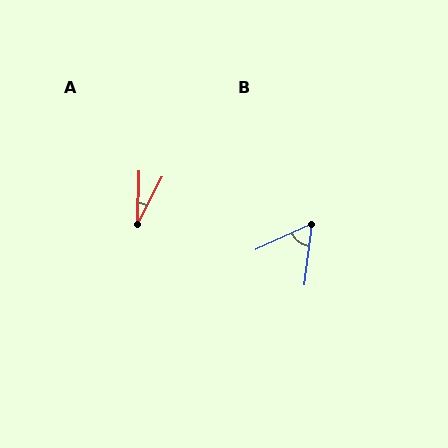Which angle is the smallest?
A, at approximately 26 degrees.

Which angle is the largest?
B, at approximately 58 degrees.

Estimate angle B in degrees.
Approximately 58 degrees.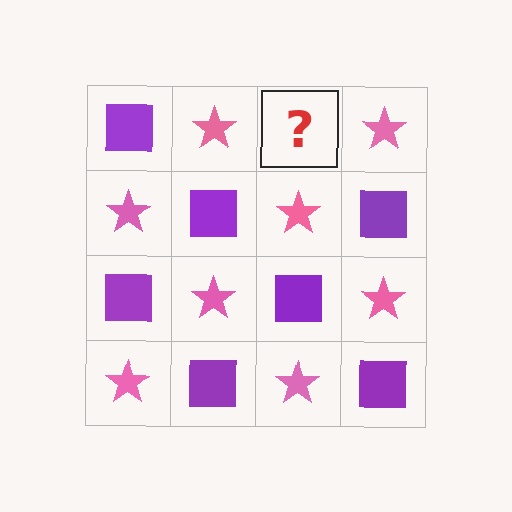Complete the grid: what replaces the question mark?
The question mark should be replaced with a purple square.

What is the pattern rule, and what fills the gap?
The rule is that it alternates purple square and pink star in a checkerboard pattern. The gap should be filled with a purple square.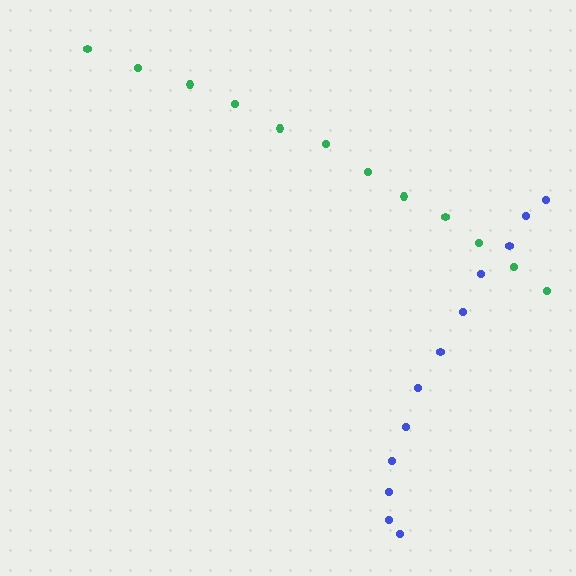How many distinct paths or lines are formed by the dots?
There are 2 distinct paths.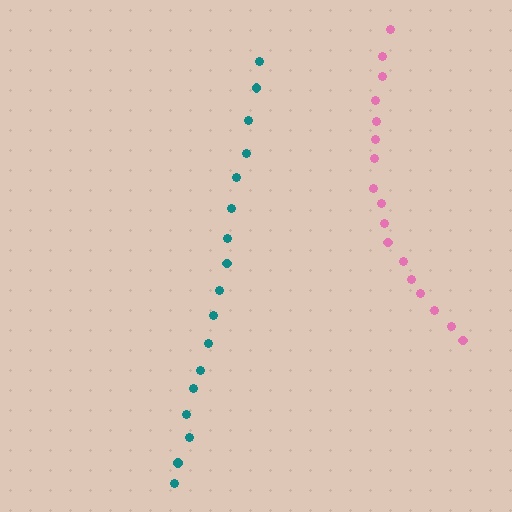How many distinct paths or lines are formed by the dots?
There are 2 distinct paths.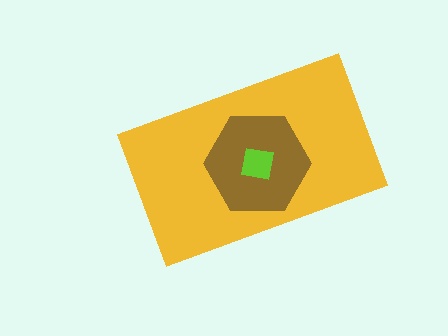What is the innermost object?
The lime square.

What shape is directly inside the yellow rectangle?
The brown hexagon.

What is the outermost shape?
The yellow rectangle.